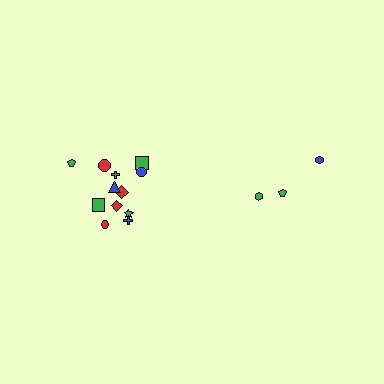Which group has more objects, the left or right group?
The left group.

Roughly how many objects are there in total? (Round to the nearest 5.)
Roughly 15 objects in total.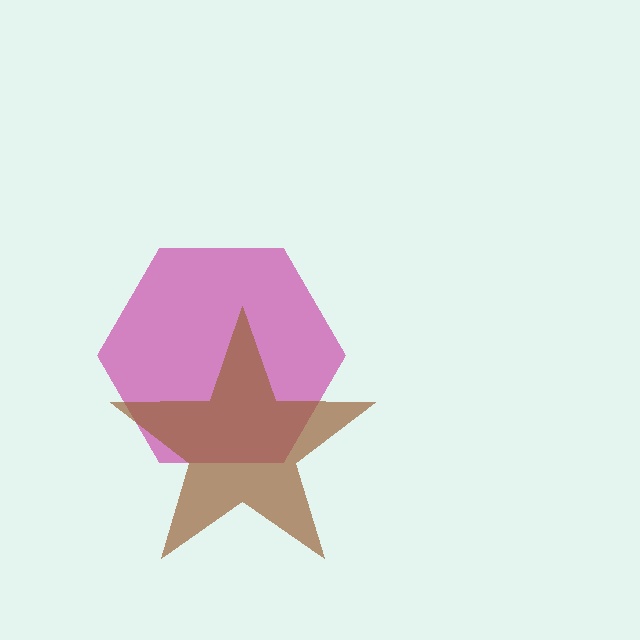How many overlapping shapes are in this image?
There are 2 overlapping shapes in the image.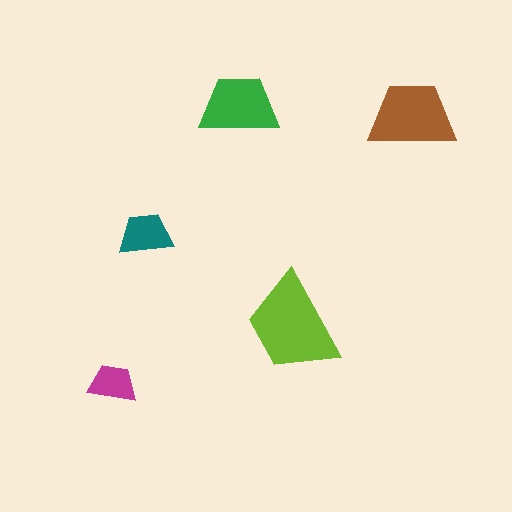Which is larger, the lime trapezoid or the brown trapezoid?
The lime one.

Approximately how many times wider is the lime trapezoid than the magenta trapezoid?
About 2 times wider.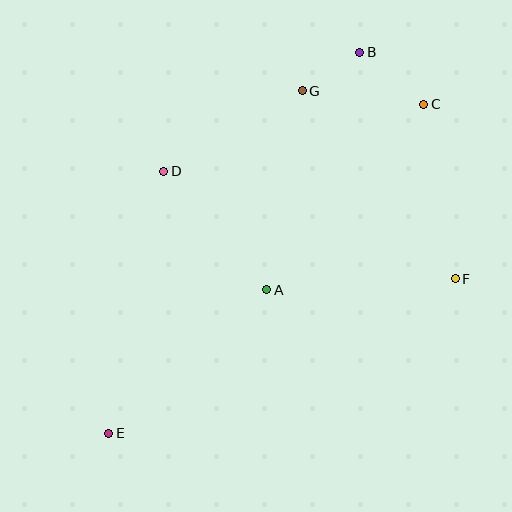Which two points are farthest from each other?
Points B and E are farthest from each other.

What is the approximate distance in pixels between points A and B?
The distance between A and B is approximately 255 pixels.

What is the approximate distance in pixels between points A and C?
The distance between A and C is approximately 243 pixels.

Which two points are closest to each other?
Points B and G are closest to each other.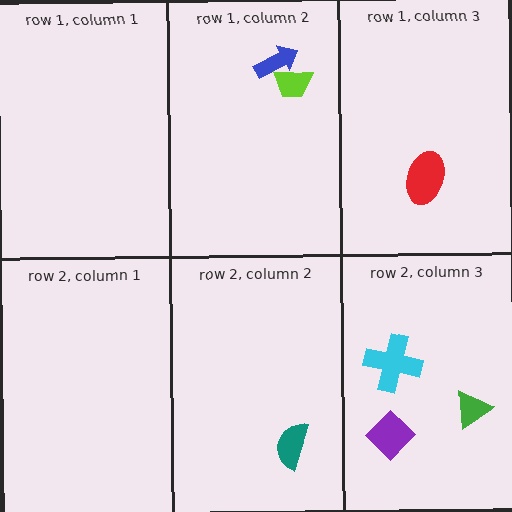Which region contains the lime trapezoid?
The row 1, column 2 region.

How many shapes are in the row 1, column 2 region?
2.